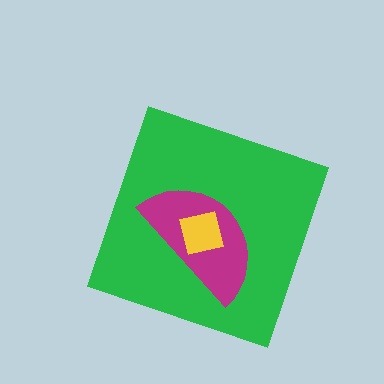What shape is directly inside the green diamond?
The magenta semicircle.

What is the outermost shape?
The green diamond.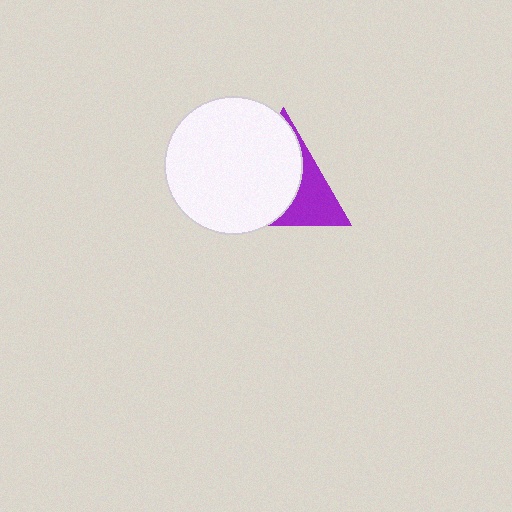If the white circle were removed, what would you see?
You would see the complete purple triangle.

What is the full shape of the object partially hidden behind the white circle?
The partially hidden object is a purple triangle.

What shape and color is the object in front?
The object in front is a white circle.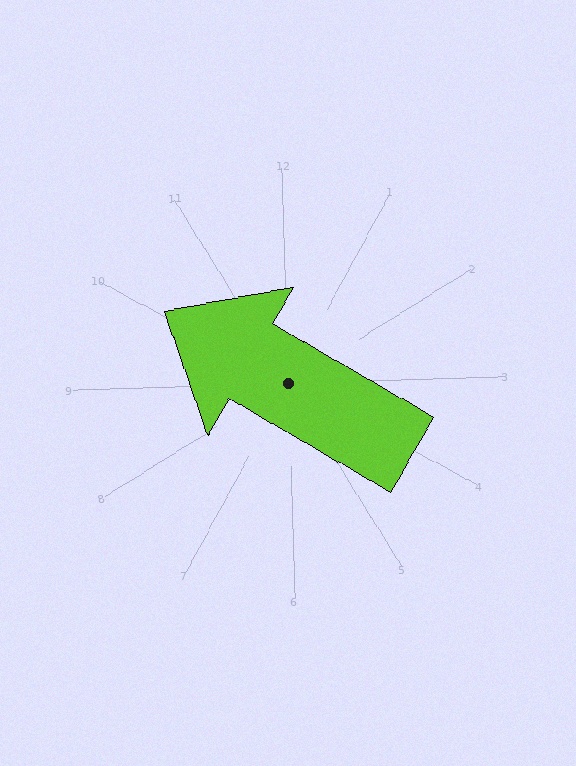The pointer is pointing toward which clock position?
Roughly 10 o'clock.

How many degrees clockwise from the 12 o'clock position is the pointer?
Approximately 302 degrees.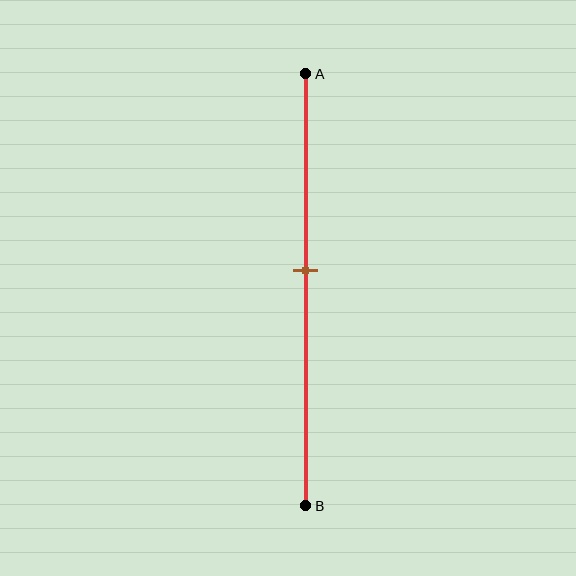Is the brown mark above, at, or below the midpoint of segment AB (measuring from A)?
The brown mark is above the midpoint of segment AB.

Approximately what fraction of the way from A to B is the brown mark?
The brown mark is approximately 45% of the way from A to B.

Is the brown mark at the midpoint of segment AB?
No, the mark is at about 45% from A, not at the 50% midpoint.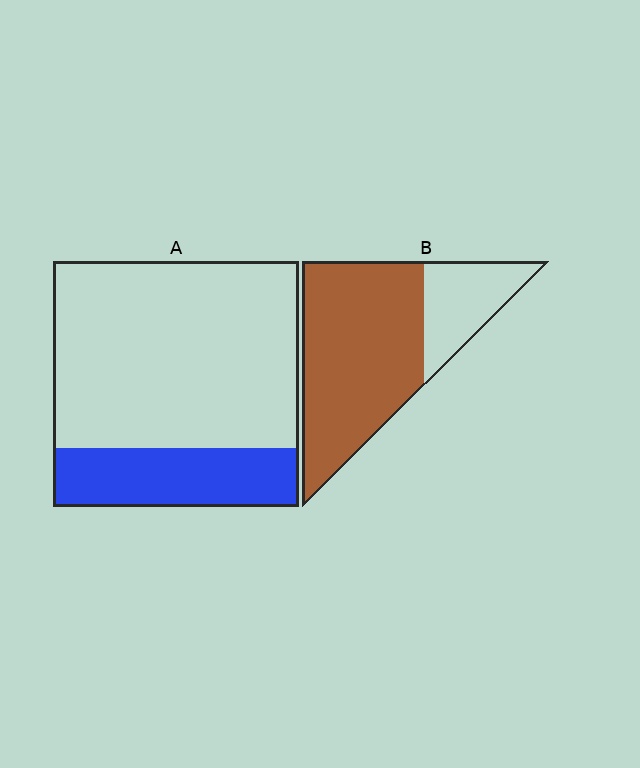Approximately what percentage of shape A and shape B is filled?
A is approximately 25% and B is approximately 75%.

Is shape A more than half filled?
No.